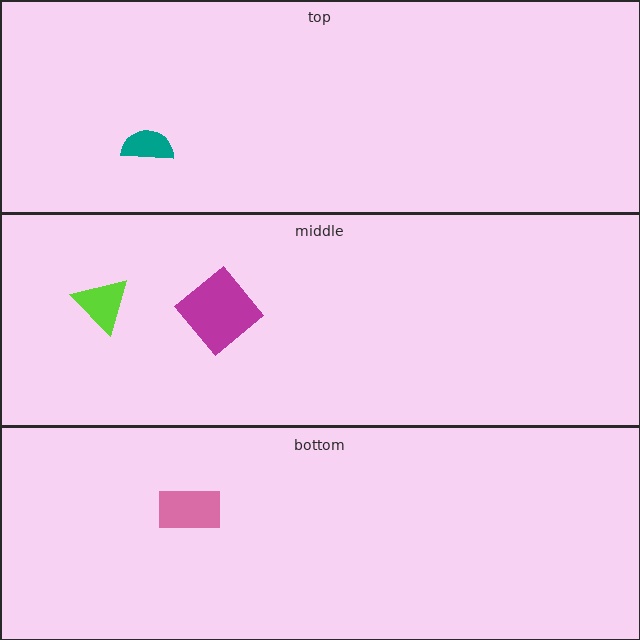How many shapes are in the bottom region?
1.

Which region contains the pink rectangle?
The bottom region.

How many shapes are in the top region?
1.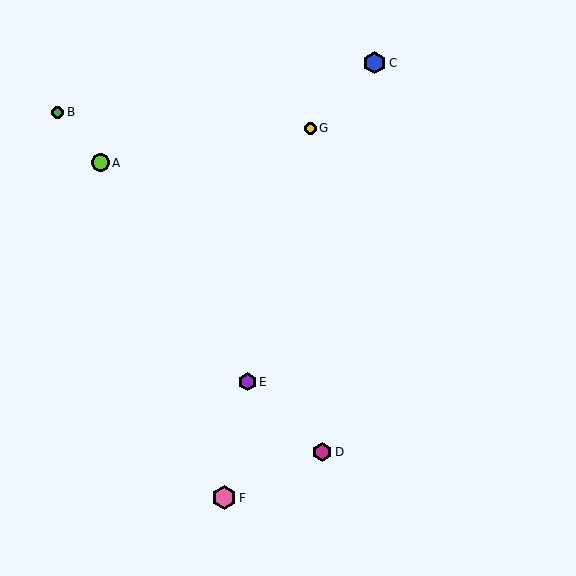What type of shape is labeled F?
Shape F is a pink hexagon.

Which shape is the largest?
The pink hexagon (labeled F) is the largest.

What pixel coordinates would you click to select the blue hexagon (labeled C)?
Click at (374, 63) to select the blue hexagon C.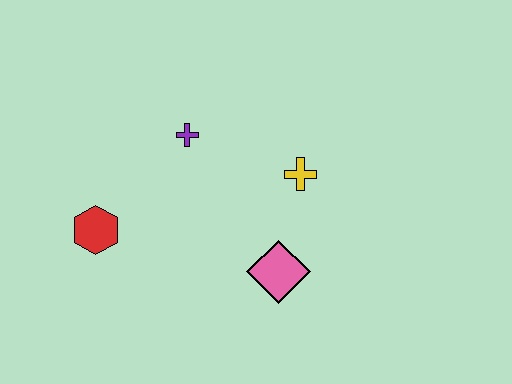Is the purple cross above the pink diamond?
Yes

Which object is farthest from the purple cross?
The pink diamond is farthest from the purple cross.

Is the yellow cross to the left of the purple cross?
No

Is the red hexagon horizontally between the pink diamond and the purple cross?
No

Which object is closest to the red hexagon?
The purple cross is closest to the red hexagon.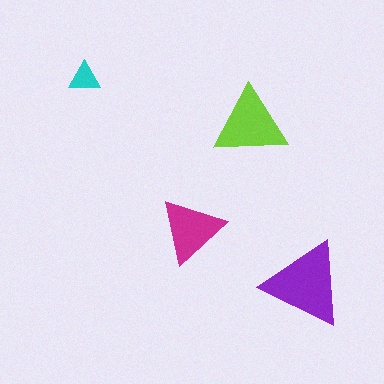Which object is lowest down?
The purple triangle is bottommost.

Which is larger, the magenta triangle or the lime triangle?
The lime one.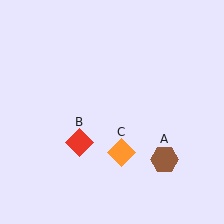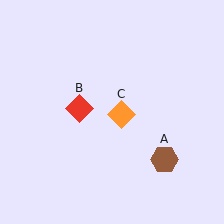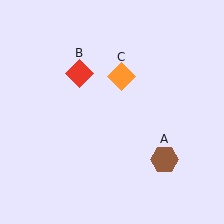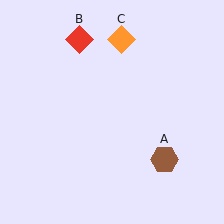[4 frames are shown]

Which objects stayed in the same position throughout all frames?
Brown hexagon (object A) remained stationary.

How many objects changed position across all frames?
2 objects changed position: red diamond (object B), orange diamond (object C).